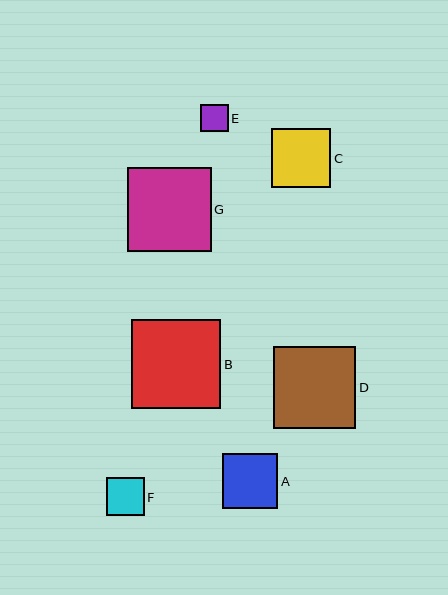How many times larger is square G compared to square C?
Square G is approximately 1.4 times the size of square C.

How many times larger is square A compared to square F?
Square A is approximately 1.5 times the size of square F.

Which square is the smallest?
Square E is the smallest with a size of approximately 27 pixels.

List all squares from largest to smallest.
From largest to smallest: B, G, D, C, A, F, E.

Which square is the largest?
Square B is the largest with a size of approximately 89 pixels.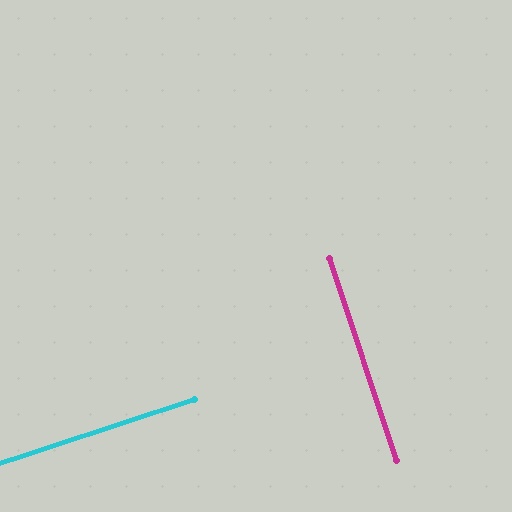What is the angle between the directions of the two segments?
Approximately 90 degrees.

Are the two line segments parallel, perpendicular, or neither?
Perpendicular — they meet at approximately 90°.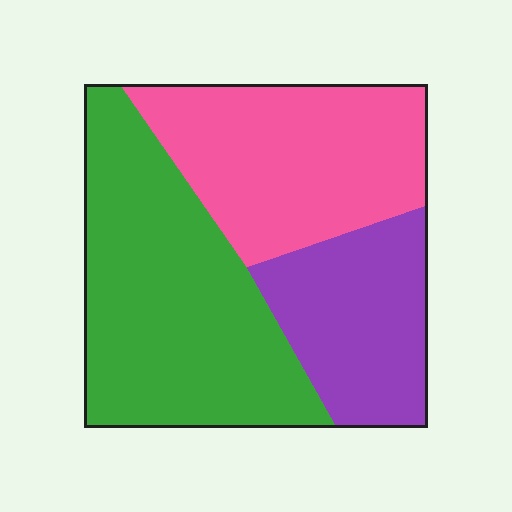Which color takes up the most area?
Green, at roughly 45%.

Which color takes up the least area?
Purple, at roughly 25%.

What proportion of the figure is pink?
Pink takes up about one third (1/3) of the figure.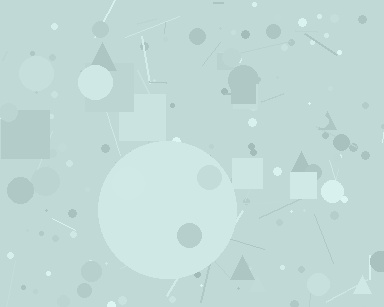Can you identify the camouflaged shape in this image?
The camouflaged shape is a circle.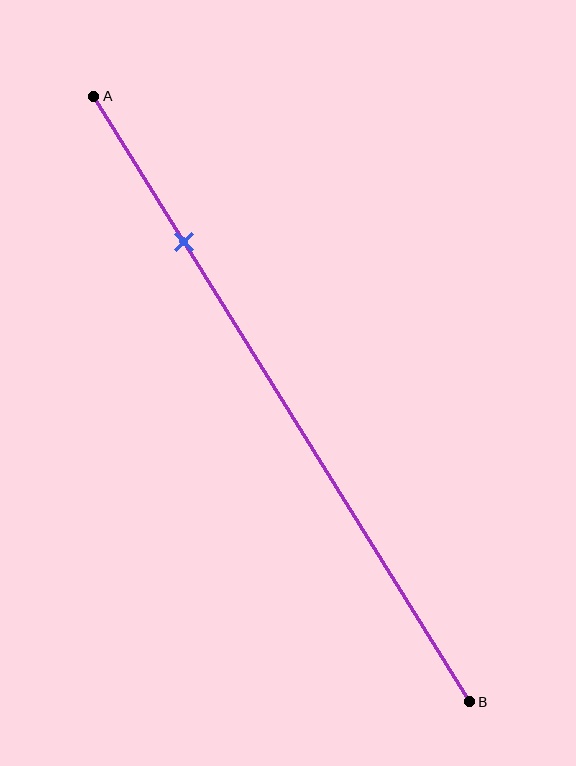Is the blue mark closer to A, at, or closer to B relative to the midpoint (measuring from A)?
The blue mark is closer to point A than the midpoint of segment AB.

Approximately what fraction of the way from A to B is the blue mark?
The blue mark is approximately 25% of the way from A to B.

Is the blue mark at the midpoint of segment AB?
No, the mark is at about 25% from A, not at the 50% midpoint.